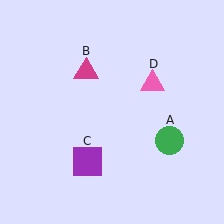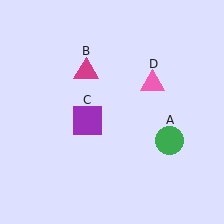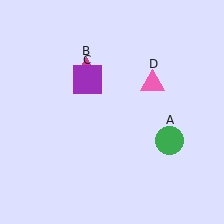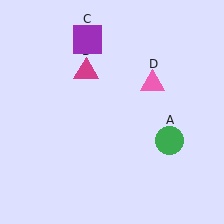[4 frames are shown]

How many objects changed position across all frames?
1 object changed position: purple square (object C).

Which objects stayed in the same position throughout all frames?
Green circle (object A) and magenta triangle (object B) and pink triangle (object D) remained stationary.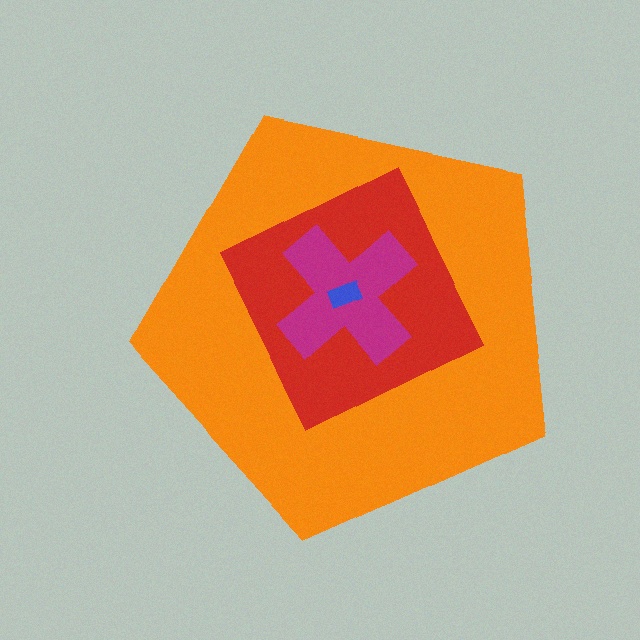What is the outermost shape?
The orange pentagon.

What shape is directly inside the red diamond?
The magenta cross.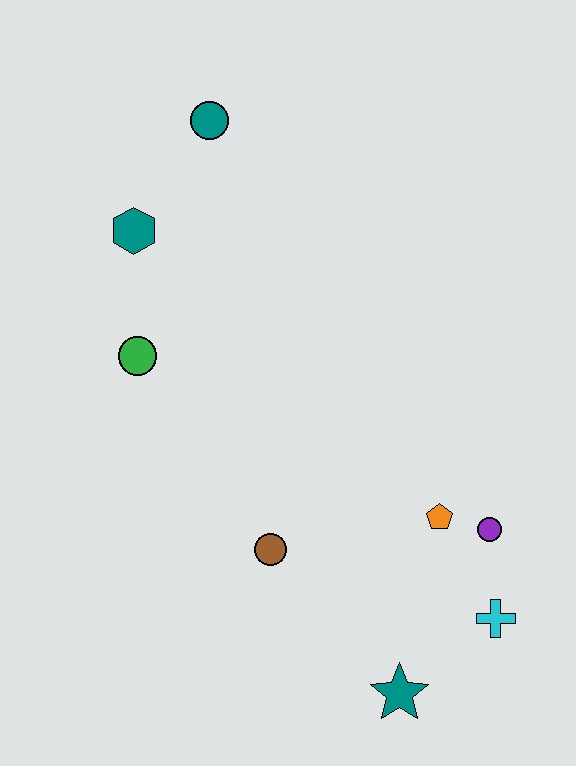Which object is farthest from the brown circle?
The teal circle is farthest from the brown circle.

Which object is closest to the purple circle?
The orange pentagon is closest to the purple circle.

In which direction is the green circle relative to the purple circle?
The green circle is to the left of the purple circle.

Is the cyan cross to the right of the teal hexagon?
Yes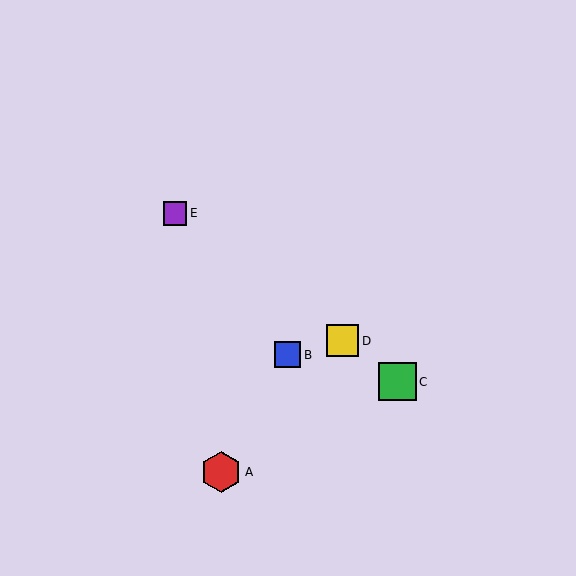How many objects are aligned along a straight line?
3 objects (C, D, E) are aligned along a straight line.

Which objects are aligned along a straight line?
Objects C, D, E are aligned along a straight line.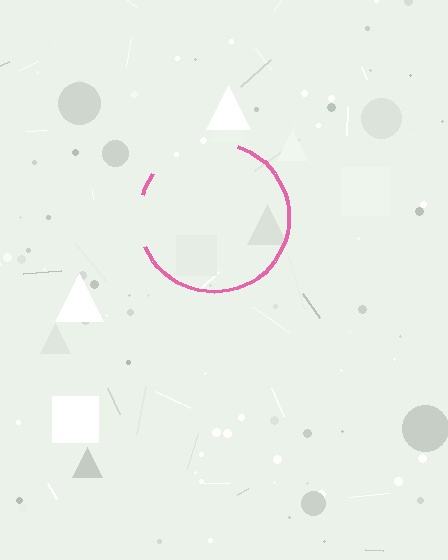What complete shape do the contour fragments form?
The contour fragments form a circle.